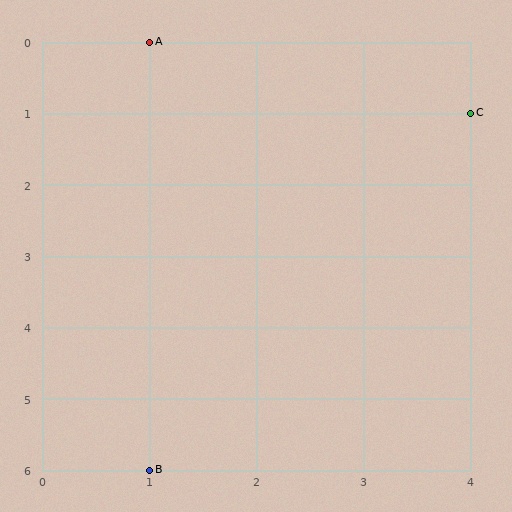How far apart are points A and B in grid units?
Points A and B are 6 rows apart.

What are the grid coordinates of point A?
Point A is at grid coordinates (1, 0).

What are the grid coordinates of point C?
Point C is at grid coordinates (4, 1).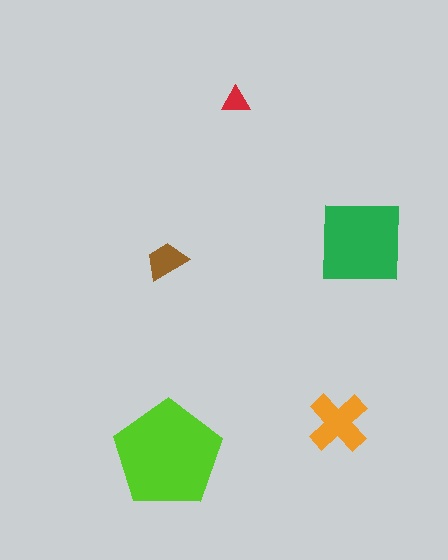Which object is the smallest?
The red triangle.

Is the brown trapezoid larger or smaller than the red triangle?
Larger.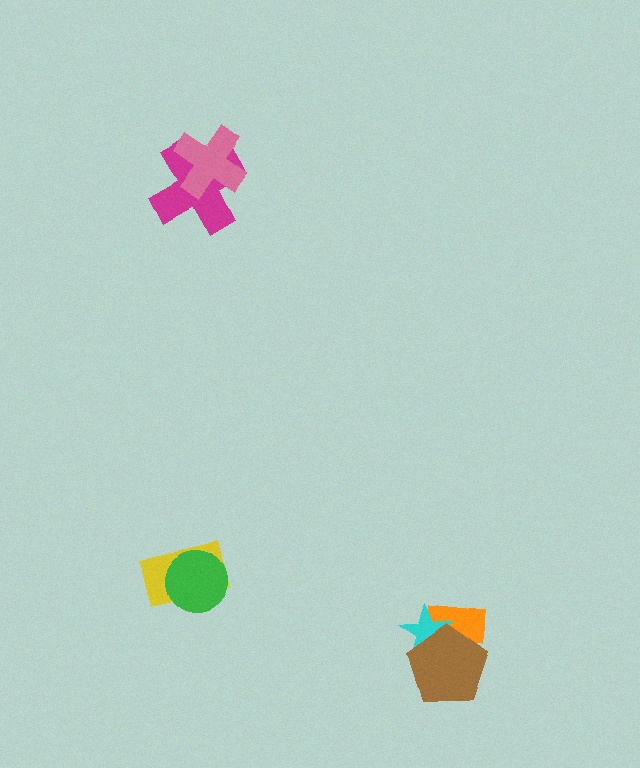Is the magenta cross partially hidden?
Yes, it is partially covered by another shape.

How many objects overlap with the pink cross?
1 object overlaps with the pink cross.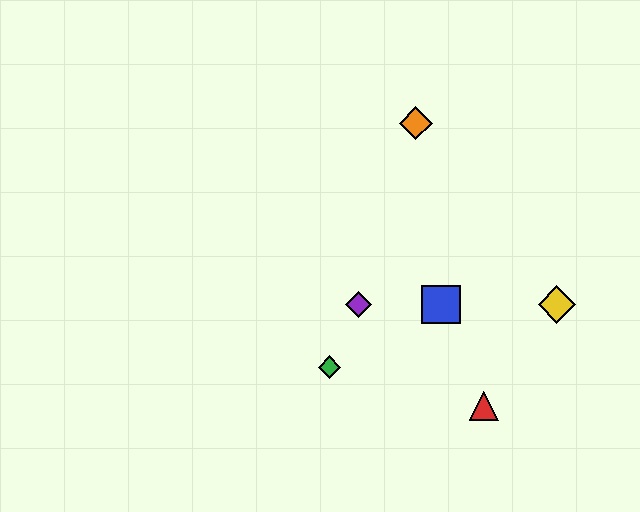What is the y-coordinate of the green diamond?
The green diamond is at y≈367.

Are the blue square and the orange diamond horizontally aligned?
No, the blue square is at y≈304 and the orange diamond is at y≈123.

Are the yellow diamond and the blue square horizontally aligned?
Yes, both are at y≈304.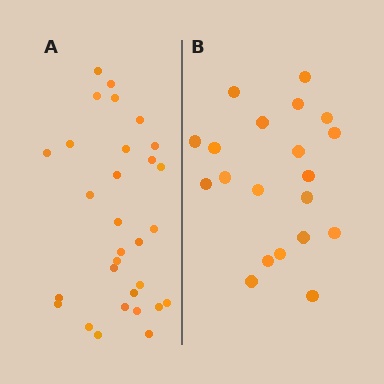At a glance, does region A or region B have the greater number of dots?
Region A (the left region) has more dots.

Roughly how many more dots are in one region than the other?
Region A has roughly 10 or so more dots than region B.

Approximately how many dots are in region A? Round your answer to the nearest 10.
About 30 dots.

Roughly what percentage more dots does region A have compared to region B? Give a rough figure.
About 50% more.